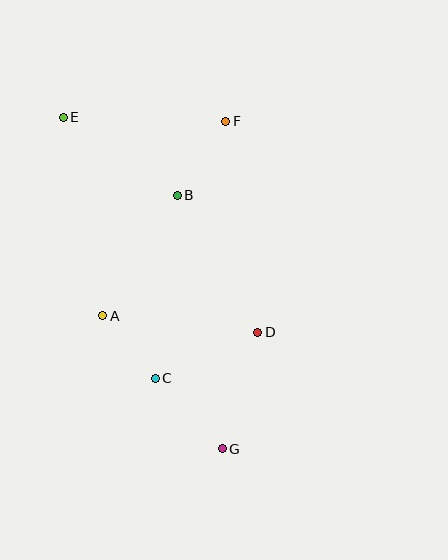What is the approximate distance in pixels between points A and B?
The distance between A and B is approximately 142 pixels.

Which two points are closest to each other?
Points A and C are closest to each other.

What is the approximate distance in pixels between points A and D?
The distance between A and D is approximately 156 pixels.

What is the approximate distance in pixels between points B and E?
The distance between B and E is approximately 139 pixels.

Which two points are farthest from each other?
Points E and G are farthest from each other.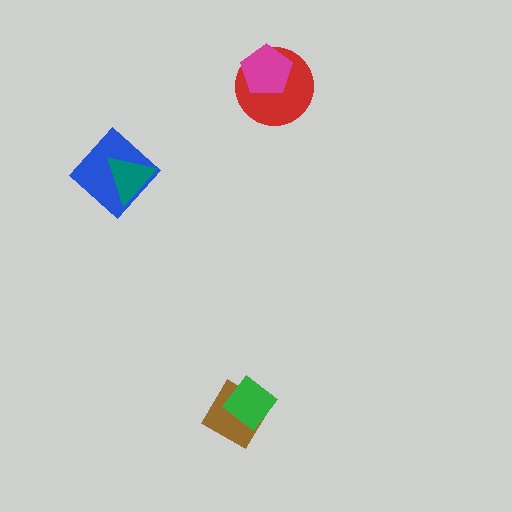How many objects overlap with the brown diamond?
1 object overlaps with the brown diamond.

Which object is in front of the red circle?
The magenta pentagon is in front of the red circle.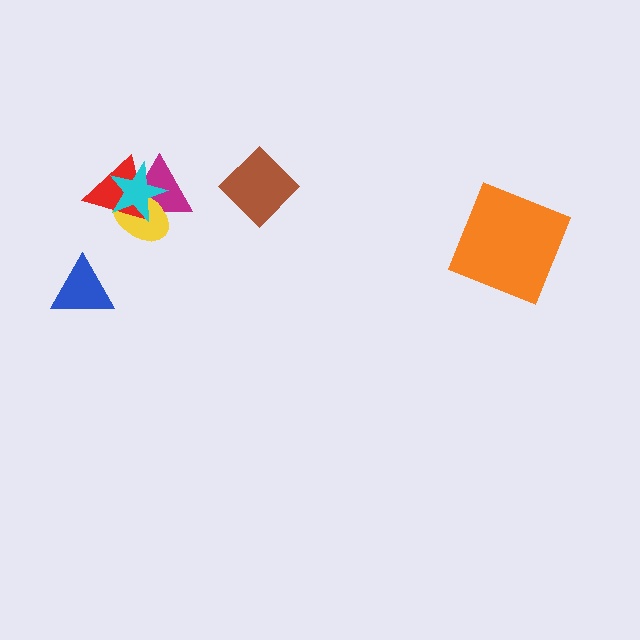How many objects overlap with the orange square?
0 objects overlap with the orange square.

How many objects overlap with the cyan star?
3 objects overlap with the cyan star.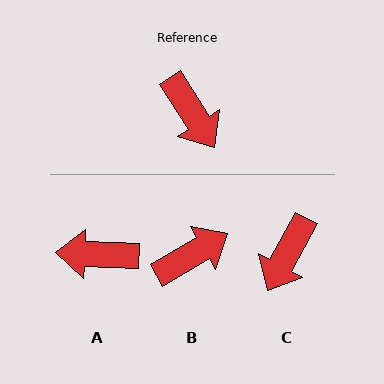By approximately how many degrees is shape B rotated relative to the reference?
Approximately 88 degrees counter-clockwise.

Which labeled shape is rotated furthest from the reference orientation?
A, about 125 degrees away.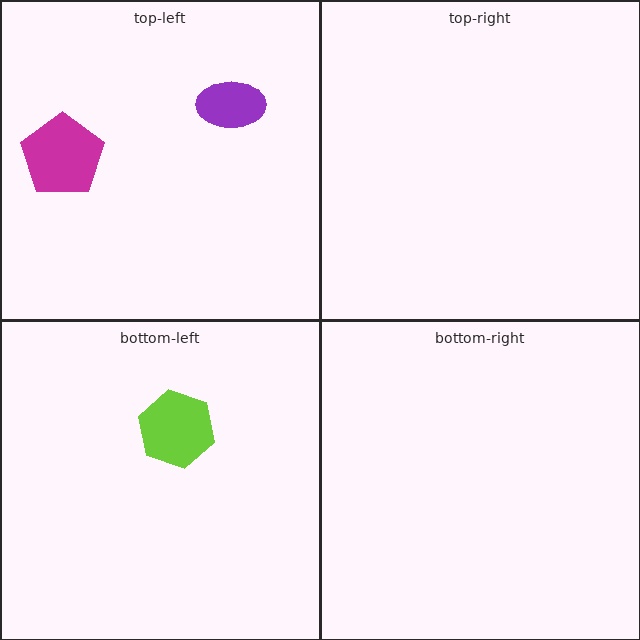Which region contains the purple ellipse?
The top-left region.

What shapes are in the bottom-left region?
The lime hexagon.